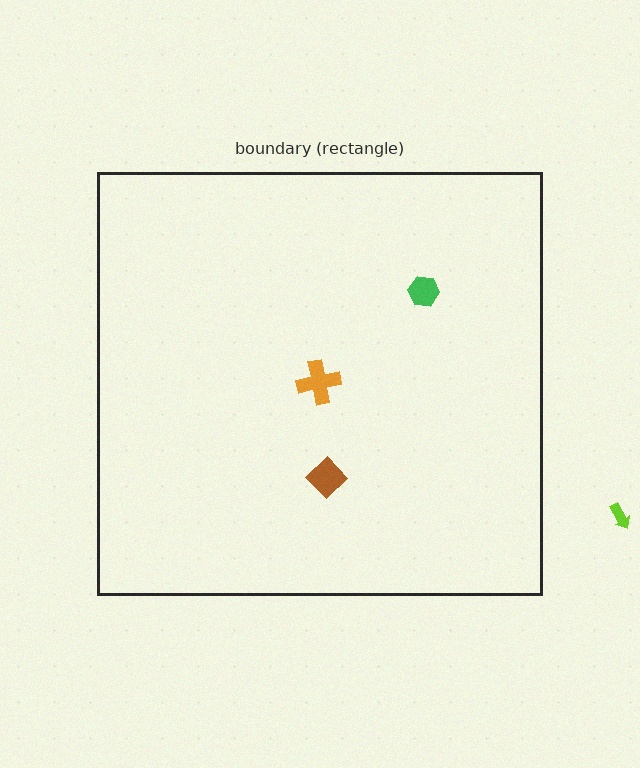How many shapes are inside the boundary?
3 inside, 1 outside.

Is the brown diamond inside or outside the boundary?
Inside.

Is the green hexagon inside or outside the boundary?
Inside.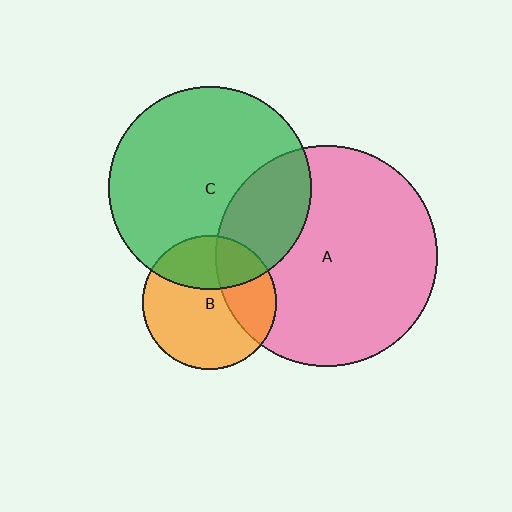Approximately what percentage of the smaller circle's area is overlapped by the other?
Approximately 30%.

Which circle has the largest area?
Circle A (pink).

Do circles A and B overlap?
Yes.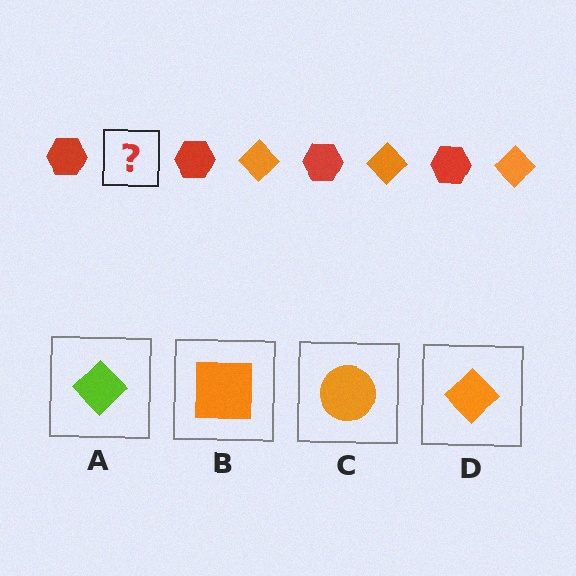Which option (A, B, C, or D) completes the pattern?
D.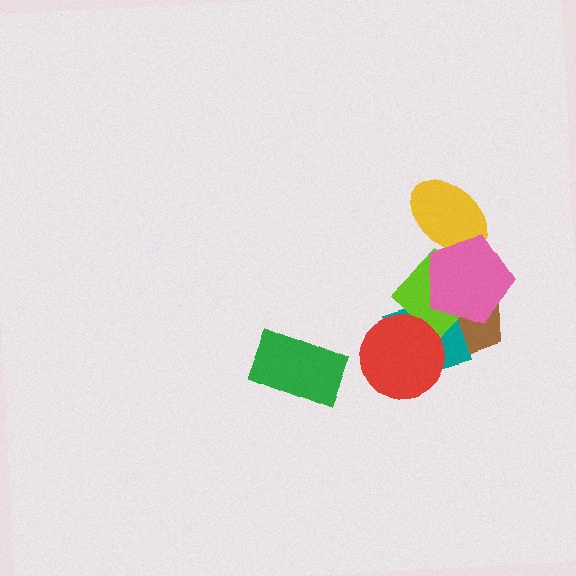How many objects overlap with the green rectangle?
0 objects overlap with the green rectangle.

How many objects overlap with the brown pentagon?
3 objects overlap with the brown pentagon.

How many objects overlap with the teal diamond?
4 objects overlap with the teal diamond.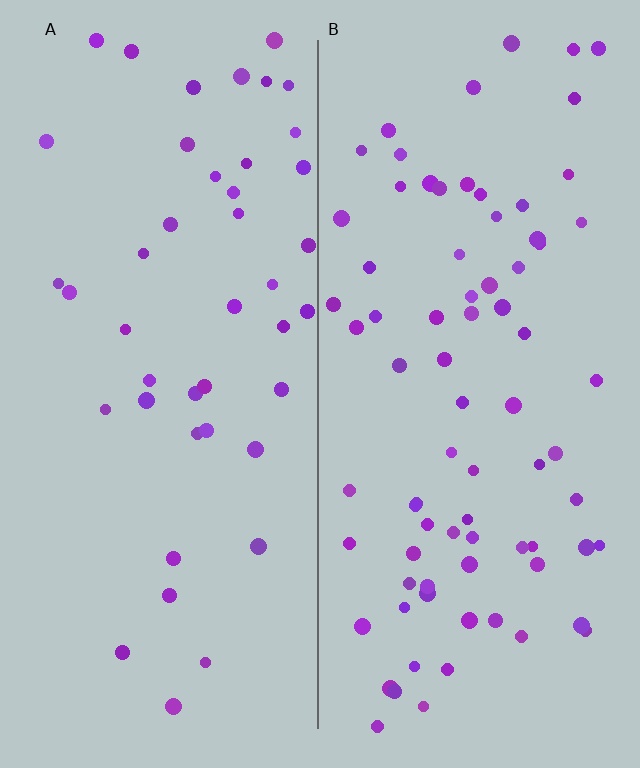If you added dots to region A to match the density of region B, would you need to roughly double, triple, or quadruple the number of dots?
Approximately double.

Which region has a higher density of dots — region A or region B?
B (the right).